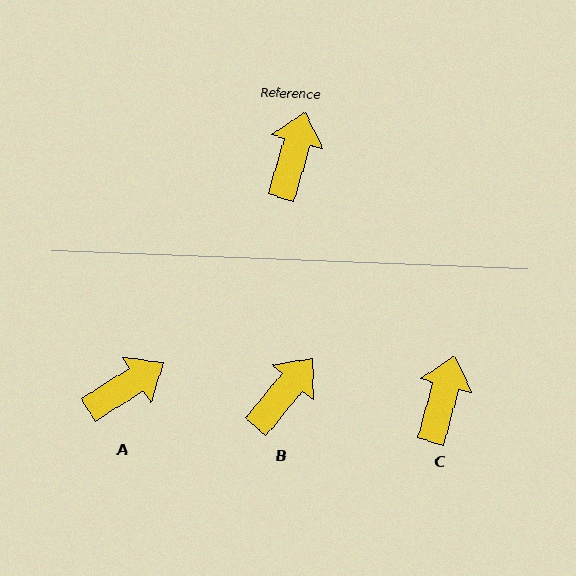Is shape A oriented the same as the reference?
No, it is off by about 42 degrees.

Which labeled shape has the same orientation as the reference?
C.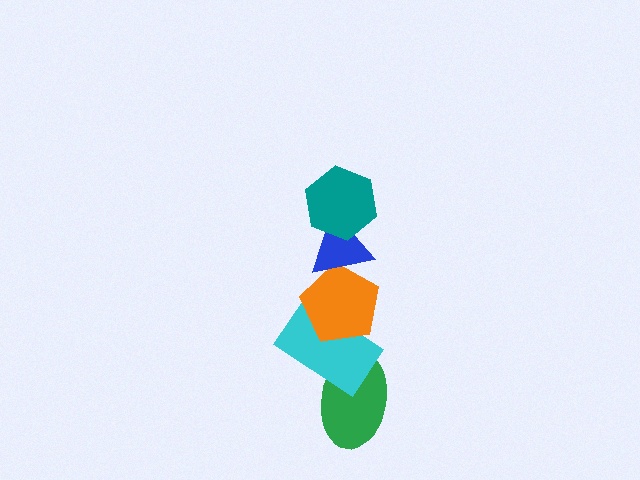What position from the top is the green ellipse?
The green ellipse is 5th from the top.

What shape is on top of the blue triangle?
The teal hexagon is on top of the blue triangle.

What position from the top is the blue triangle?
The blue triangle is 2nd from the top.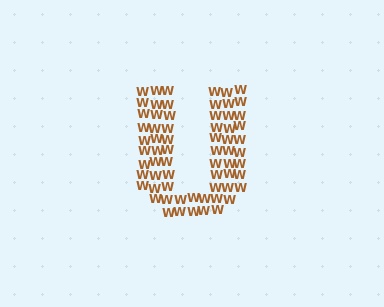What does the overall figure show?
The overall figure shows the letter U.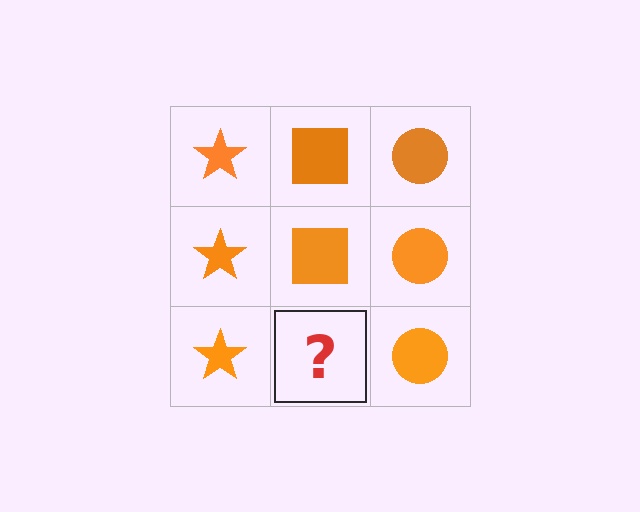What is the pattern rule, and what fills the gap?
The rule is that each column has a consistent shape. The gap should be filled with an orange square.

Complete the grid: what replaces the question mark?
The question mark should be replaced with an orange square.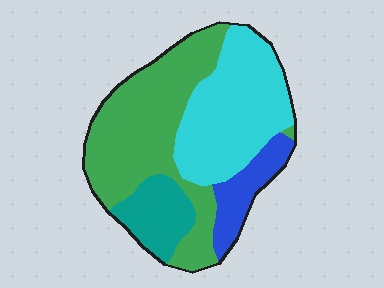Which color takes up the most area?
Green, at roughly 45%.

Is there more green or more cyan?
Green.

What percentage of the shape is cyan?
Cyan covers about 35% of the shape.